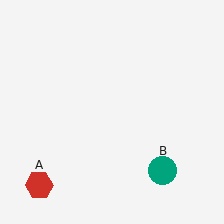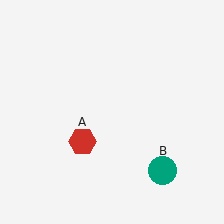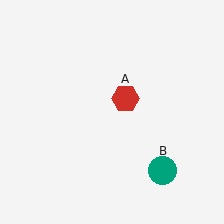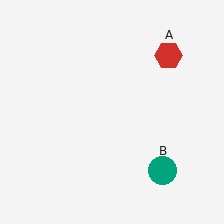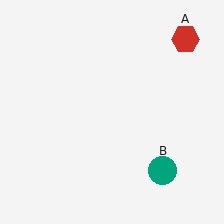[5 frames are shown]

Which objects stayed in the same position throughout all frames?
Teal circle (object B) remained stationary.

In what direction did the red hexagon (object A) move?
The red hexagon (object A) moved up and to the right.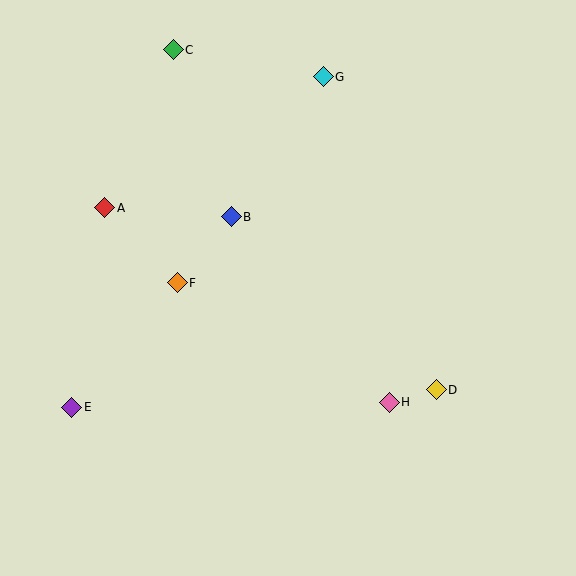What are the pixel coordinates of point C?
Point C is at (173, 50).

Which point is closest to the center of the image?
Point B at (231, 217) is closest to the center.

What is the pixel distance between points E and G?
The distance between E and G is 416 pixels.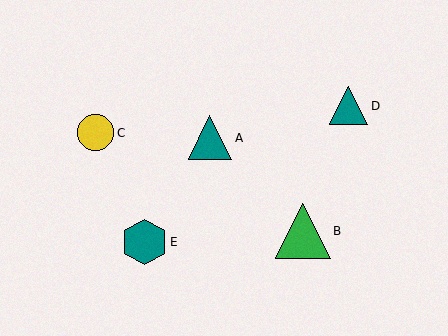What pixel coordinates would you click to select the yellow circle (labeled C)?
Click at (96, 133) to select the yellow circle C.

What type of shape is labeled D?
Shape D is a teal triangle.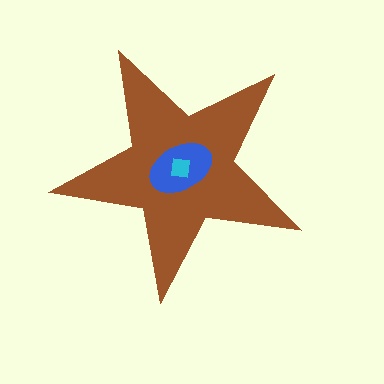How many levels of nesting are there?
3.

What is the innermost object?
The cyan square.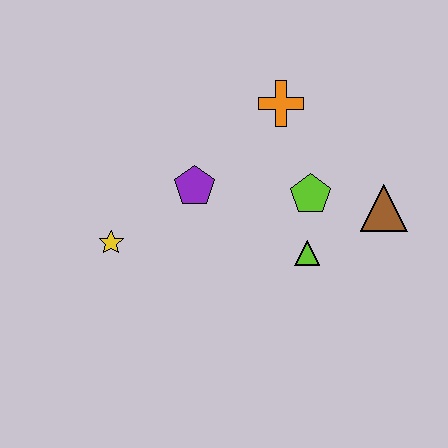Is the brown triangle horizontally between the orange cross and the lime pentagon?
No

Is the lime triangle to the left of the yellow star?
No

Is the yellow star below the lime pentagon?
Yes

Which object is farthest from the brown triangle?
The yellow star is farthest from the brown triangle.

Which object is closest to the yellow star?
The purple pentagon is closest to the yellow star.